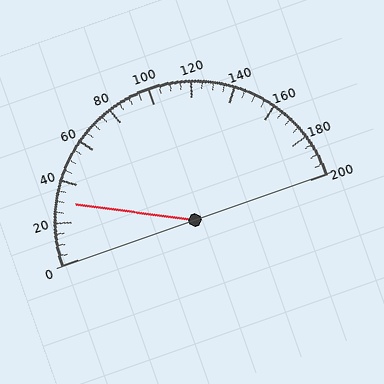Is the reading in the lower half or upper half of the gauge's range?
The reading is in the lower half of the range (0 to 200).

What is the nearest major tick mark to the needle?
The nearest major tick mark is 40.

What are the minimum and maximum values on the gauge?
The gauge ranges from 0 to 200.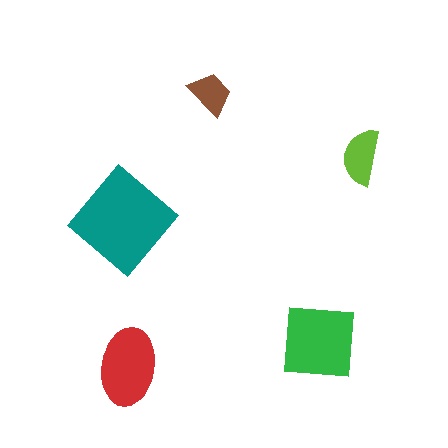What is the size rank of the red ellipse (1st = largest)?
3rd.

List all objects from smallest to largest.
The brown trapezoid, the lime semicircle, the red ellipse, the green square, the teal diamond.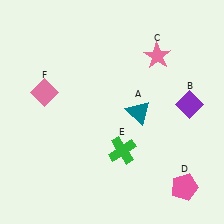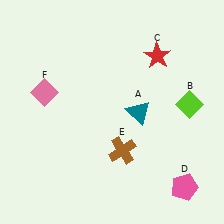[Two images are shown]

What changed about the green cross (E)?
In Image 1, E is green. In Image 2, it changed to brown.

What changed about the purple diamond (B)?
In Image 1, B is purple. In Image 2, it changed to lime.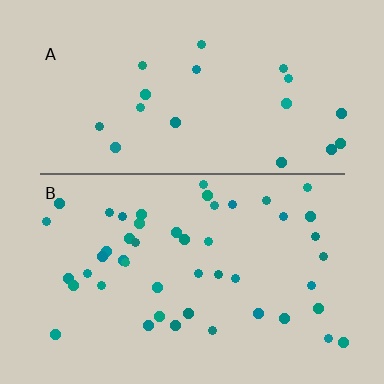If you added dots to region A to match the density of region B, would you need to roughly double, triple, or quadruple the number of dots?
Approximately double.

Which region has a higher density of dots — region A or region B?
B (the bottom).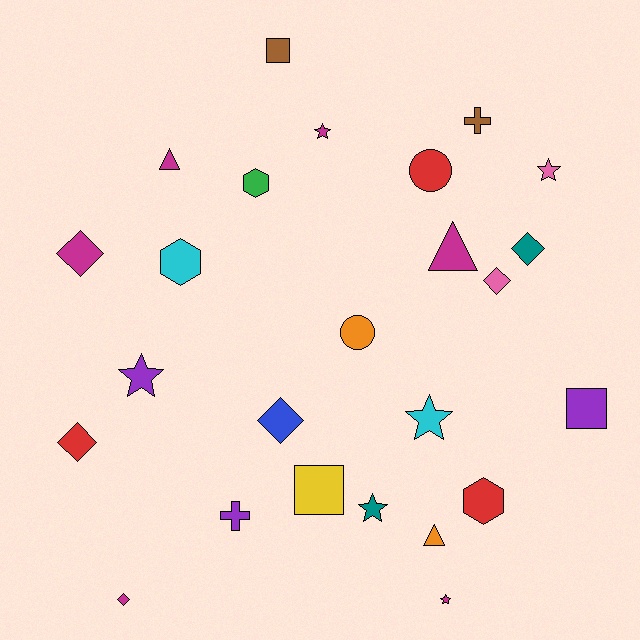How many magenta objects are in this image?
There are 6 magenta objects.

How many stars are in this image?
There are 6 stars.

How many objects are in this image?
There are 25 objects.